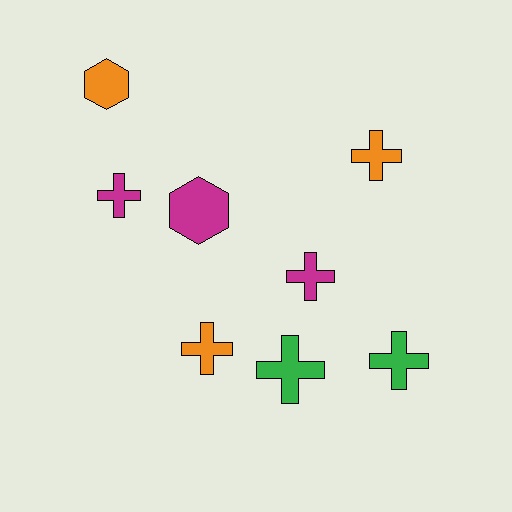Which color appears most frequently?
Orange, with 3 objects.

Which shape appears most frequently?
Cross, with 6 objects.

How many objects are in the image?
There are 8 objects.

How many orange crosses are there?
There are 2 orange crosses.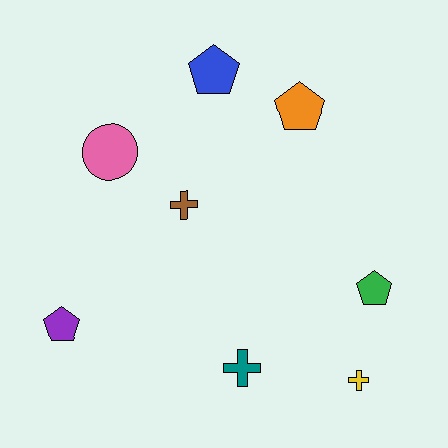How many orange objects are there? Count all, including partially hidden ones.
There is 1 orange object.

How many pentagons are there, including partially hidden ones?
There are 4 pentagons.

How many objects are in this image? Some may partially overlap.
There are 8 objects.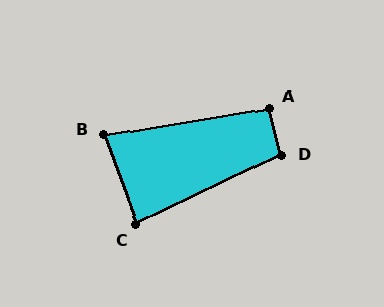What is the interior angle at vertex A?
Approximately 95 degrees (obtuse).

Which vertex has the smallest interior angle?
B, at approximately 79 degrees.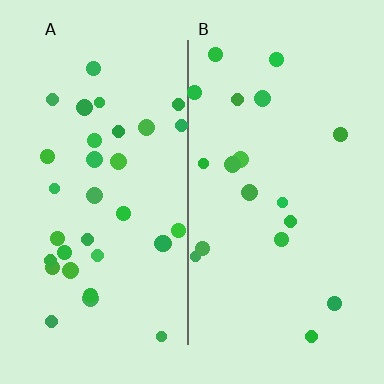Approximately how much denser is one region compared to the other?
Approximately 1.8× — region A over region B.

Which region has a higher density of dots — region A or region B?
A (the left).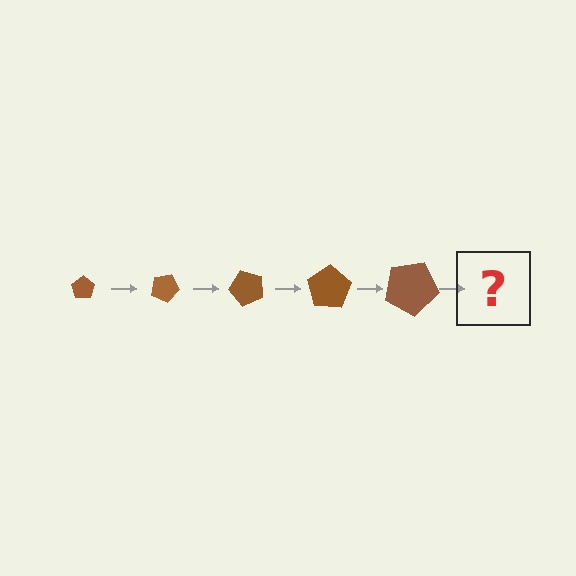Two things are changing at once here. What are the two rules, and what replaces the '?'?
The two rules are that the pentagon grows larger each step and it rotates 25 degrees each step. The '?' should be a pentagon, larger than the previous one and rotated 125 degrees from the start.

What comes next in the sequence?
The next element should be a pentagon, larger than the previous one and rotated 125 degrees from the start.